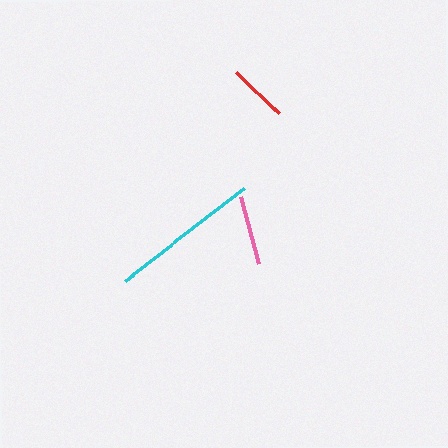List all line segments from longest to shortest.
From longest to shortest: cyan, pink, red.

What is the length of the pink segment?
The pink segment is approximately 69 pixels long.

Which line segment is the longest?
The cyan line is the longest at approximately 151 pixels.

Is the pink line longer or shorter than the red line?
The pink line is longer than the red line.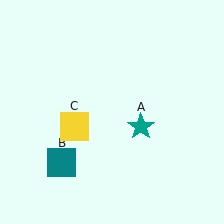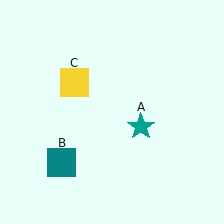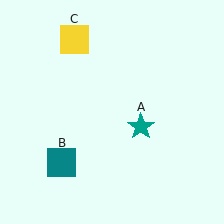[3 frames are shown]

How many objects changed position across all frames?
1 object changed position: yellow square (object C).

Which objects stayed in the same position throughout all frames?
Teal star (object A) and teal square (object B) remained stationary.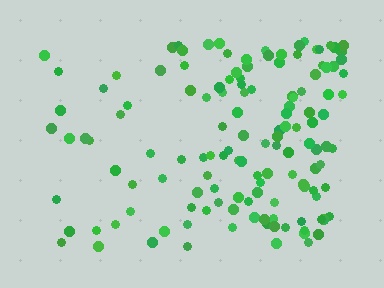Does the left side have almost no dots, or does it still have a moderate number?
Still a moderate number, just noticeably fewer than the right.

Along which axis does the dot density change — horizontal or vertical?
Horizontal.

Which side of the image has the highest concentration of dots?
The right.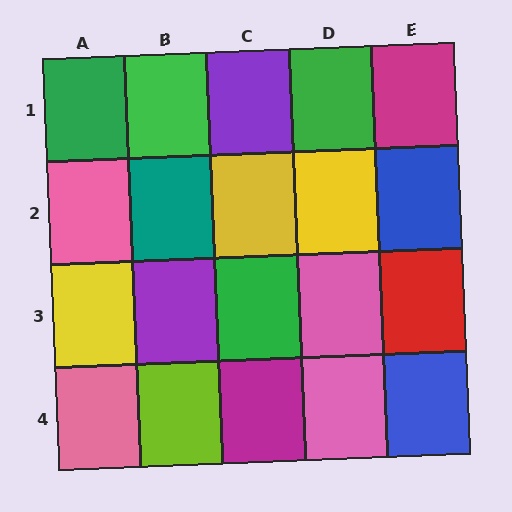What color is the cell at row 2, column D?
Yellow.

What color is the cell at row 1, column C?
Purple.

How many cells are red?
1 cell is red.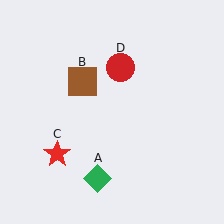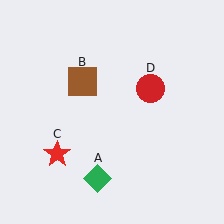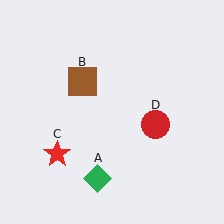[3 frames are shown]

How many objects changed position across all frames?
1 object changed position: red circle (object D).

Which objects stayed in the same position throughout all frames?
Green diamond (object A) and brown square (object B) and red star (object C) remained stationary.